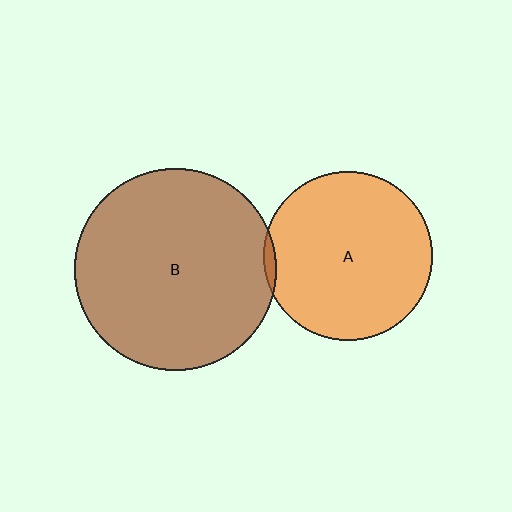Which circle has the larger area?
Circle B (brown).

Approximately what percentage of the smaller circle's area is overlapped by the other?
Approximately 5%.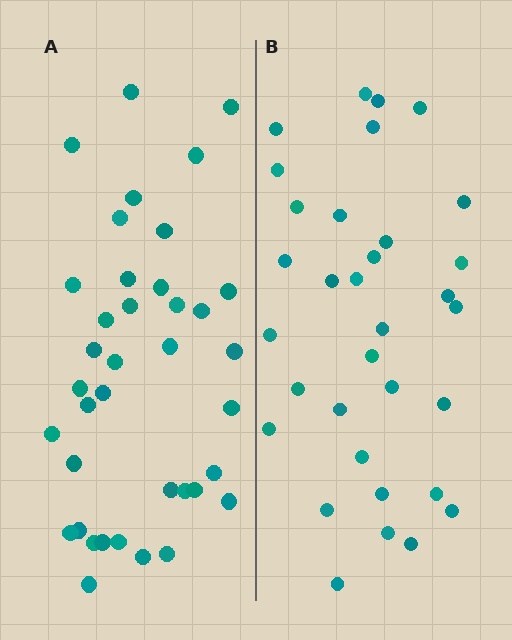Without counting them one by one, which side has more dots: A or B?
Region A (the left region) has more dots.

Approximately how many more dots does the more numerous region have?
Region A has about 5 more dots than region B.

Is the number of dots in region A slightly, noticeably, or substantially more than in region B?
Region A has only slightly more — the two regions are fairly close. The ratio is roughly 1.2 to 1.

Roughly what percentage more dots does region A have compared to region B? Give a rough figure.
About 15% more.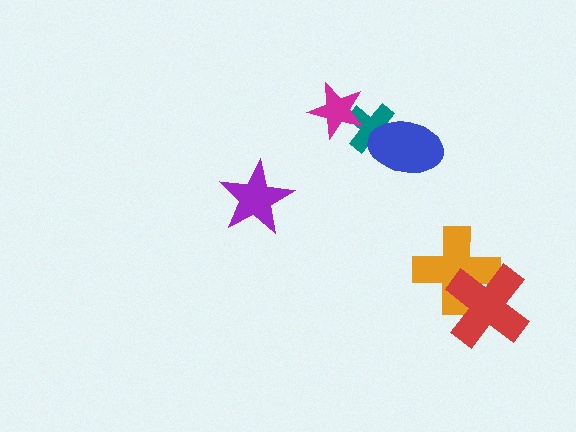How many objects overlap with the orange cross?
1 object overlaps with the orange cross.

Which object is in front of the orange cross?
The red cross is in front of the orange cross.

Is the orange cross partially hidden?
Yes, it is partially covered by another shape.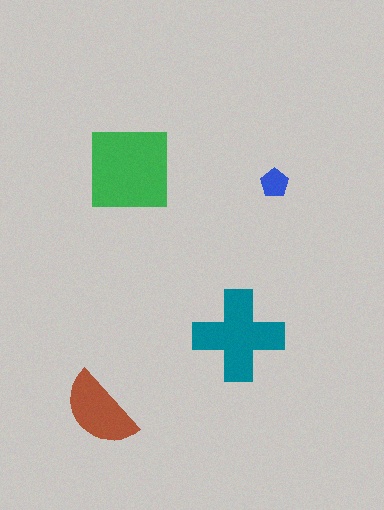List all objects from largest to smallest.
The green square, the teal cross, the brown semicircle, the blue pentagon.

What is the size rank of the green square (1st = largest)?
1st.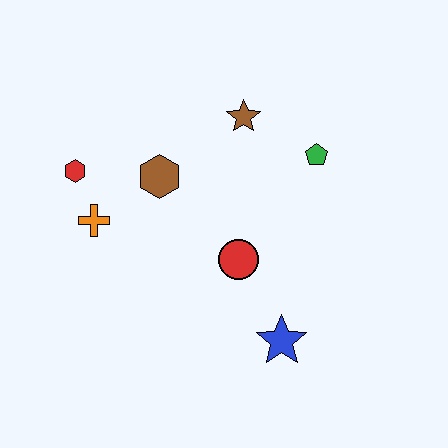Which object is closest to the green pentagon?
The brown star is closest to the green pentagon.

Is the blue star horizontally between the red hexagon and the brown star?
No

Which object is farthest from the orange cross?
The green pentagon is farthest from the orange cross.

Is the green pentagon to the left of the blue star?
No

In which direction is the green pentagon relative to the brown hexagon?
The green pentagon is to the right of the brown hexagon.